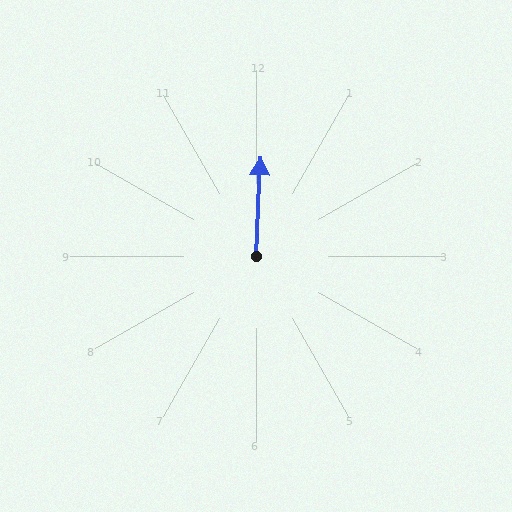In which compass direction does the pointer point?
North.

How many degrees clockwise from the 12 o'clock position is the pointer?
Approximately 3 degrees.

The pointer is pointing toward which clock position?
Roughly 12 o'clock.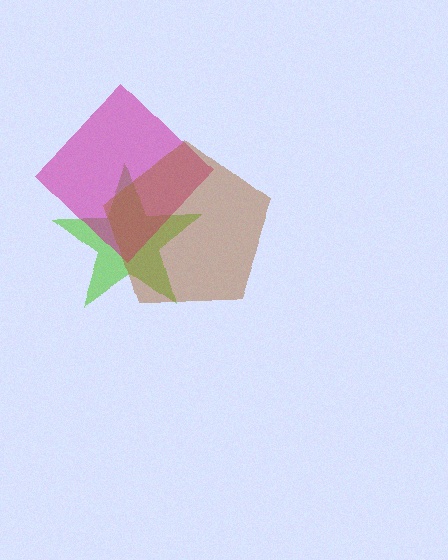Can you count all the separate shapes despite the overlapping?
Yes, there are 3 separate shapes.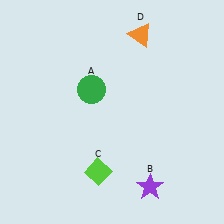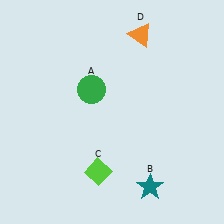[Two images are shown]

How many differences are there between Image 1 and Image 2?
There is 1 difference between the two images.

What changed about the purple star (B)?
In Image 1, B is purple. In Image 2, it changed to teal.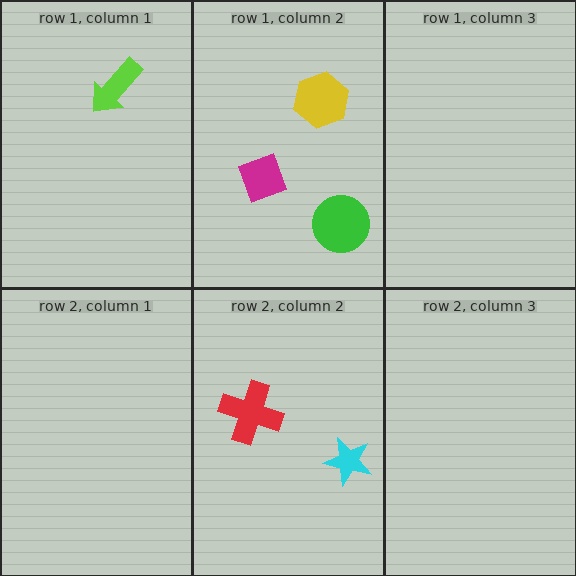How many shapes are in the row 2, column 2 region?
2.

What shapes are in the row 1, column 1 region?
The lime arrow.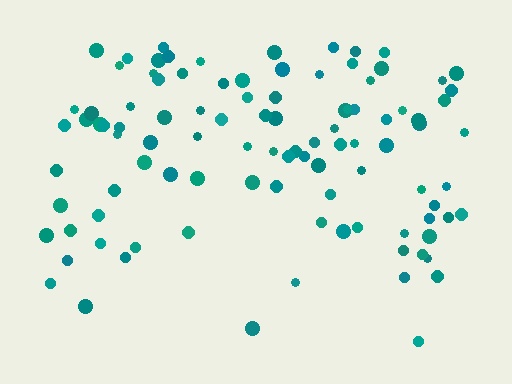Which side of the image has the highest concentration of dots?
The top.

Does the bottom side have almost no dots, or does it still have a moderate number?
Still a moderate number, just noticeably fewer than the top.